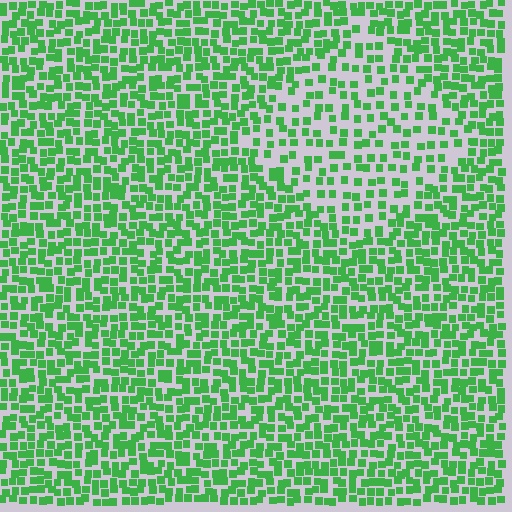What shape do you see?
I see a diamond.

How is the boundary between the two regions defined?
The boundary is defined by a change in element density (approximately 1.9x ratio). All elements are the same color, size, and shape.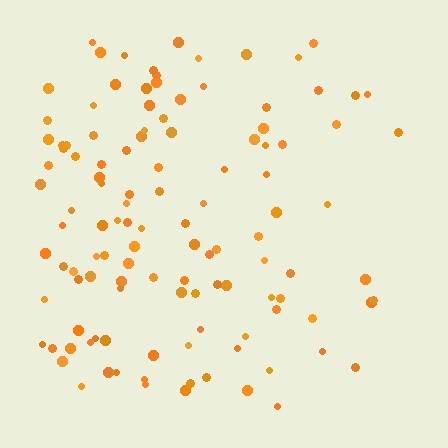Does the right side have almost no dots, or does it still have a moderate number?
Still a moderate number, just noticeably fewer than the left.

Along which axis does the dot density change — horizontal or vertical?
Horizontal.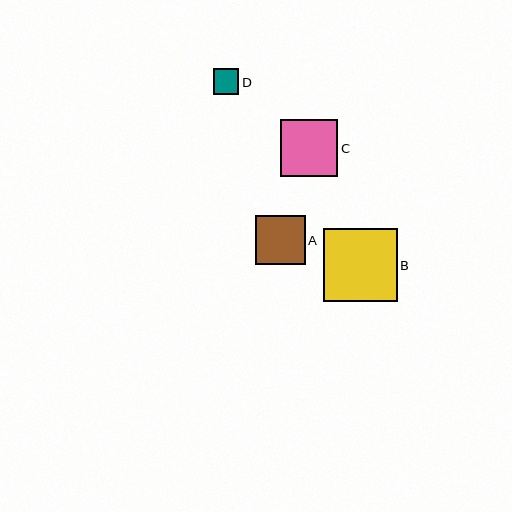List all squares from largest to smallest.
From largest to smallest: B, C, A, D.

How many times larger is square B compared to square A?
Square B is approximately 1.5 times the size of square A.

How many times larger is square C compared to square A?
Square C is approximately 1.2 times the size of square A.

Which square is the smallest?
Square D is the smallest with a size of approximately 25 pixels.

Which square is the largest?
Square B is the largest with a size of approximately 73 pixels.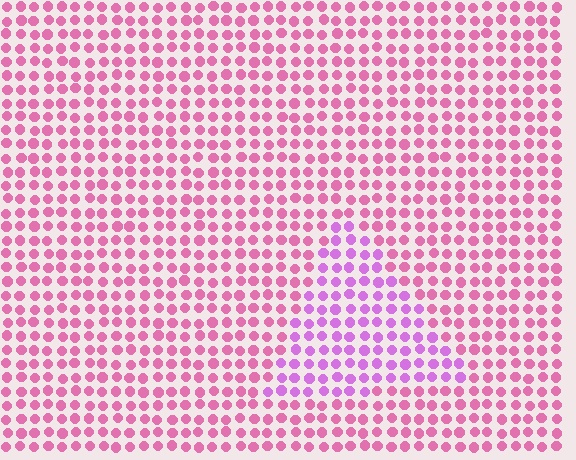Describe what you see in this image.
The image is filled with small pink elements in a uniform arrangement. A triangle-shaped region is visible where the elements are tinted to a slightly different hue, forming a subtle color boundary.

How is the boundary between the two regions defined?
The boundary is defined purely by a slight shift in hue (about 34 degrees). Spacing, size, and orientation are identical on both sides.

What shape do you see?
I see a triangle.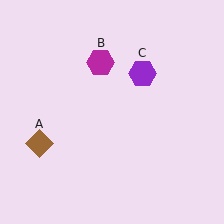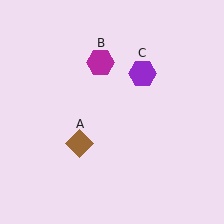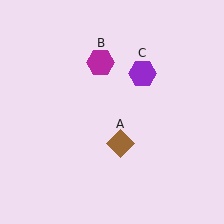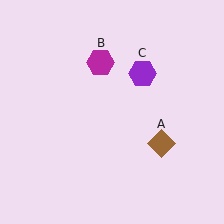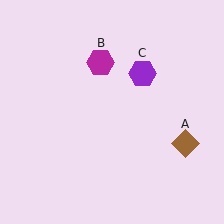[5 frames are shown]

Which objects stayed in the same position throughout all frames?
Magenta hexagon (object B) and purple hexagon (object C) remained stationary.